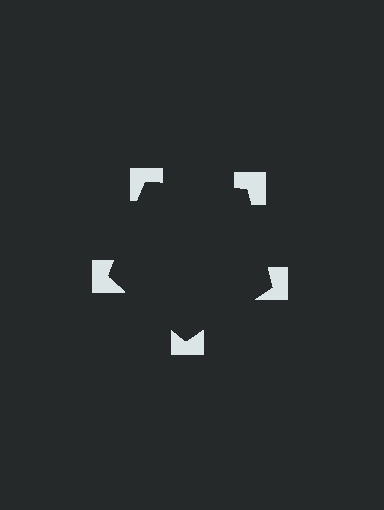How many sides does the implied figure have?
5 sides.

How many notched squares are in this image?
There are 5 — one at each vertex of the illusory pentagon.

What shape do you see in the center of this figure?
An illusory pentagon — its edges are inferred from the aligned wedge cuts in the notched squares, not physically drawn.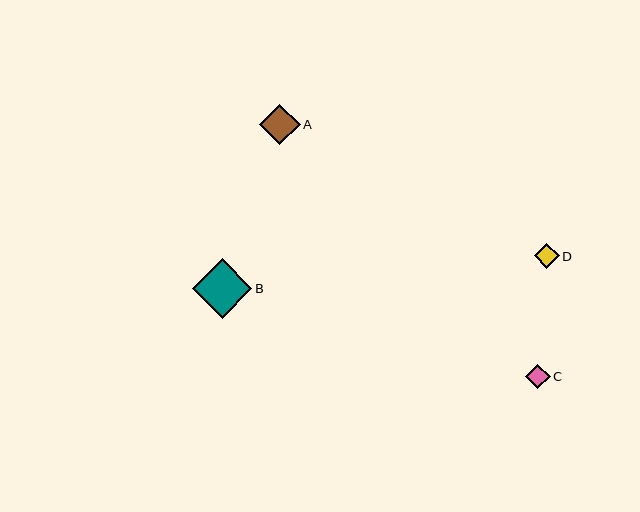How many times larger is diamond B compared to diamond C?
Diamond B is approximately 2.4 times the size of diamond C.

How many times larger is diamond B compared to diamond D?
Diamond B is approximately 2.4 times the size of diamond D.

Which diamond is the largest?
Diamond B is the largest with a size of approximately 59 pixels.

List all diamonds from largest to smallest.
From largest to smallest: B, A, C, D.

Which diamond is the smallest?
Diamond D is the smallest with a size of approximately 24 pixels.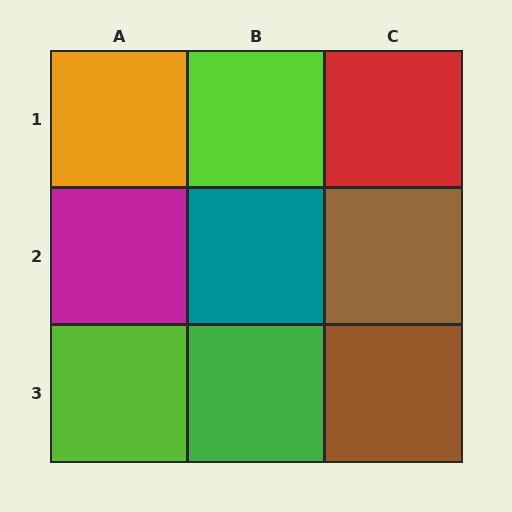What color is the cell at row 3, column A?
Lime.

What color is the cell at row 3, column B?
Green.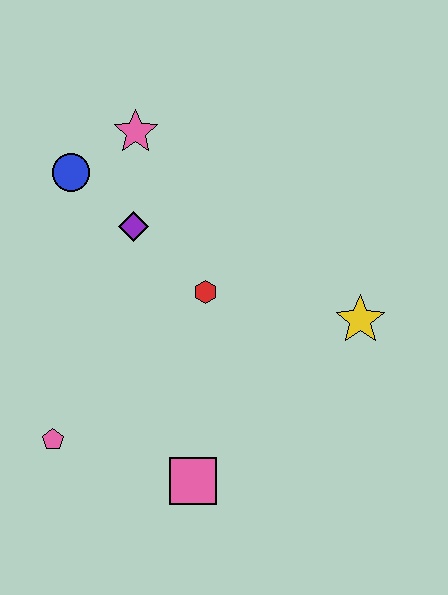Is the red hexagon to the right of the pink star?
Yes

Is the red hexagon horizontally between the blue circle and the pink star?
No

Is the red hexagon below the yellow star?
No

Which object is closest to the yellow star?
The red hexagon is closest to the yellow star.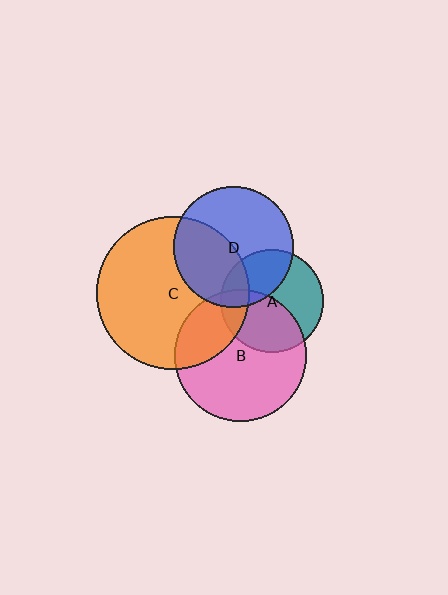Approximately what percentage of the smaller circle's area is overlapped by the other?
Approximately 5%.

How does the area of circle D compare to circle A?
Approximately 1.4 times.